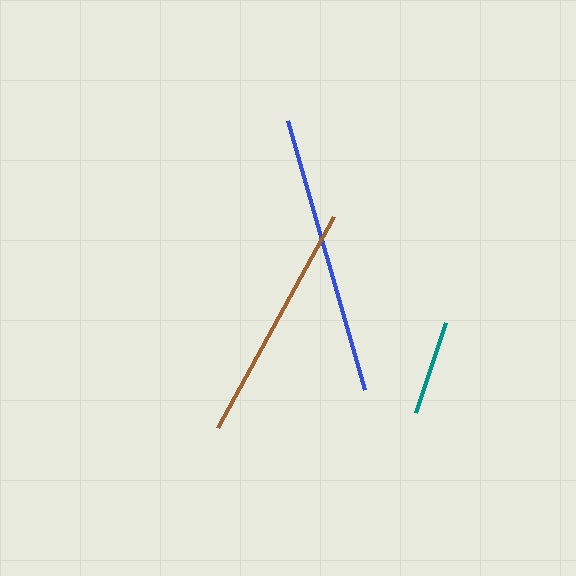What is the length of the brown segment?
The brown segment is approximately 241 pixels long.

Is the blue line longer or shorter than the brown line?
The blue line is longer than the brown line.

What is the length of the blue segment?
The blue segment is approximately 280 pixels long.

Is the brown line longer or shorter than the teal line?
The brown line is longer than the teal line.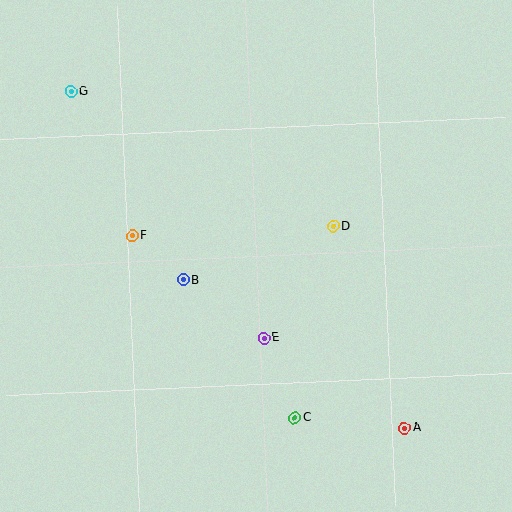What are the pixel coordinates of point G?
Point G is at (71, 92).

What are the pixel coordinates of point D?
Point D is at (333, 226).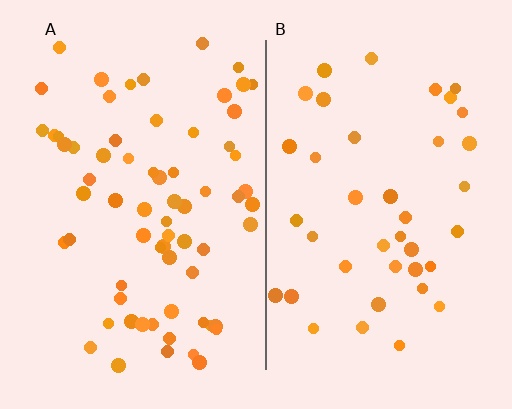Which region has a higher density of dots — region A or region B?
A (the left).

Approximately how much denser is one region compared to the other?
Approximately 1.8× — region A over region B.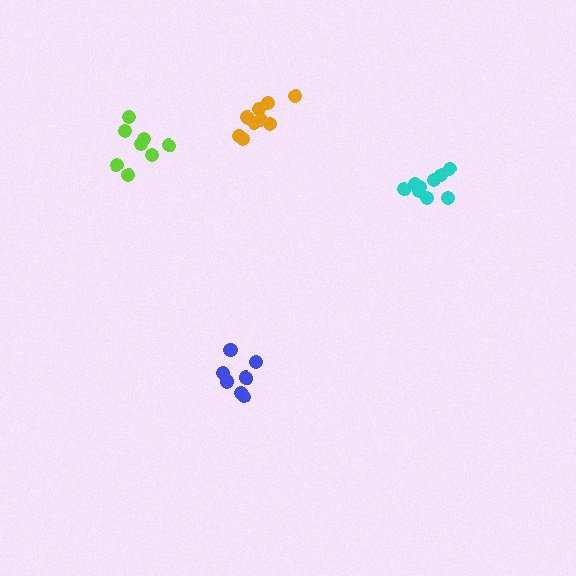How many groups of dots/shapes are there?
There are 4 groups.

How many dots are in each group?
Group 1: 7 dots, Group 2: 10 dots, Group 3: 9 dots, Group 4: 8 dots (34 total).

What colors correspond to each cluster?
The clusters are colored: blue, orange, cyan, lime.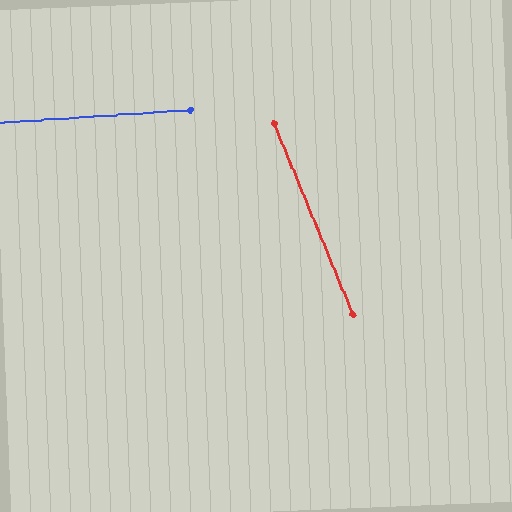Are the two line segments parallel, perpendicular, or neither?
Neither parallel nor perpendicular — they differ by about 71°.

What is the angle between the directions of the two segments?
Approximately 71 degrees.